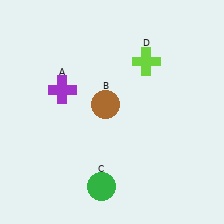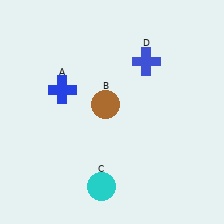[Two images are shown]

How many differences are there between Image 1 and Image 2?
There are 3 differences between the two images.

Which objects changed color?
A changed from purple to blue. C changed from green to cyan. D changed from lime to blue.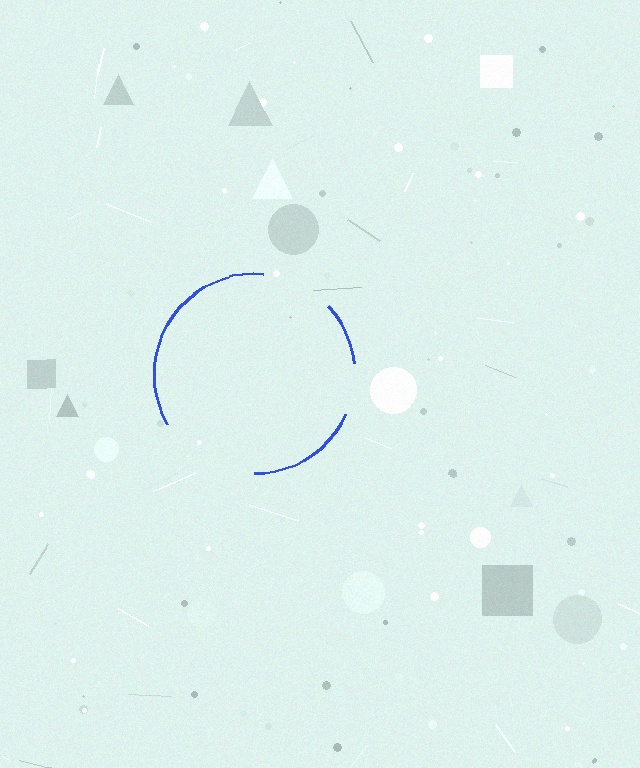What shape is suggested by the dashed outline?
The dashed outline suggests a circle.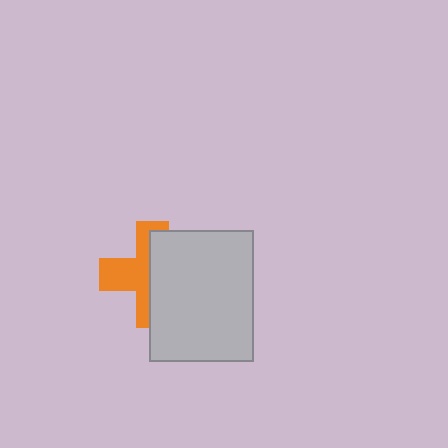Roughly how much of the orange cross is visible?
About half of it is visible (roughly 47%).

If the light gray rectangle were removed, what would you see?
You would see the complete orange cross.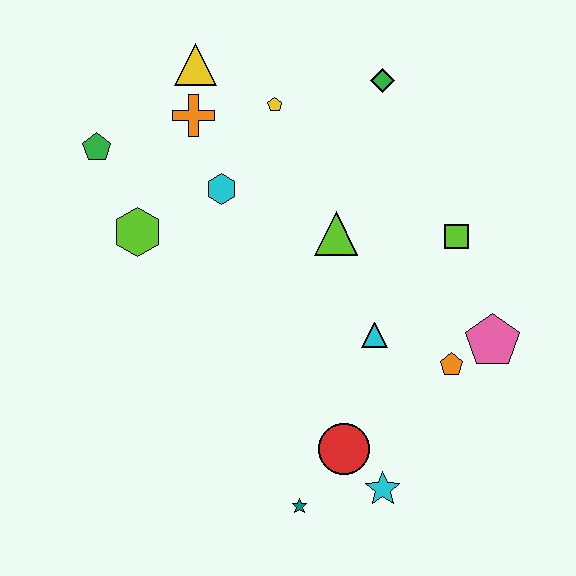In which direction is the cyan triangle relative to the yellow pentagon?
The cyan triangle is below the yellow pentagon.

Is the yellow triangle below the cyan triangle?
No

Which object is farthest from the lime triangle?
The teal star is farthest from the lime triangle.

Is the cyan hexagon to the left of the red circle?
Yes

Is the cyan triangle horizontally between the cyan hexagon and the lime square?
Yes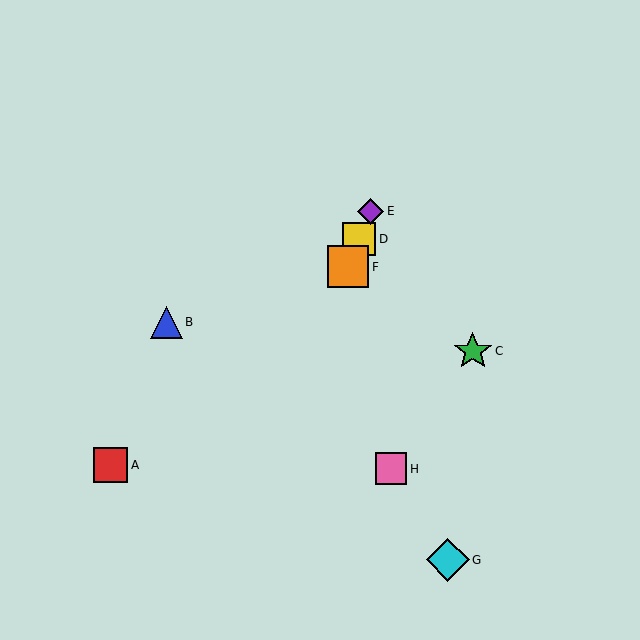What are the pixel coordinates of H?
Object H is at (391, 469).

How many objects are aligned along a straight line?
3 objects (D, E, F) are aligned along a straight line.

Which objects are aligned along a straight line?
Objects D, E, F are aligned along a straight line.